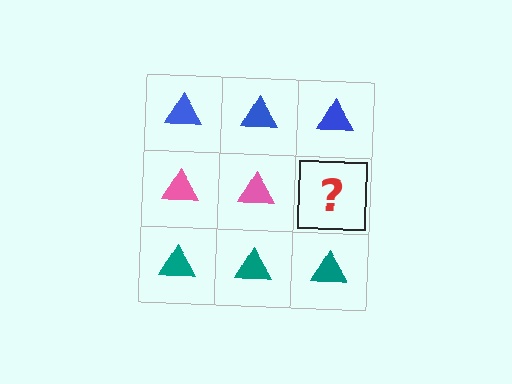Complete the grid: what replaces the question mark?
The question mark should be replaced with a pink triangle.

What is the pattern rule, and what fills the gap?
The rule is that each row has a consistent color. The gap should be filled with a pink triangle.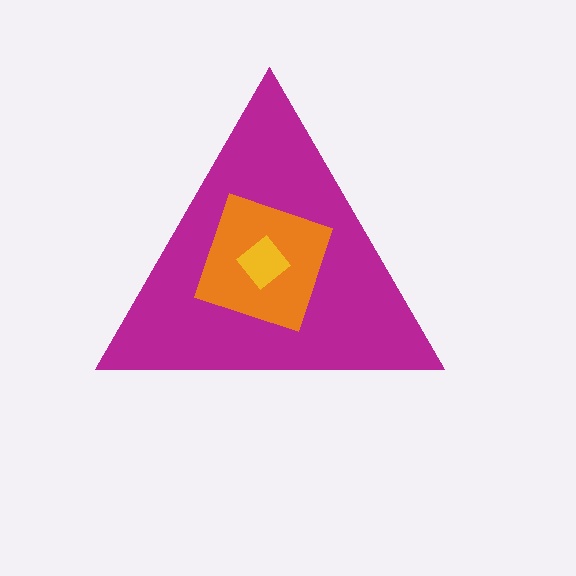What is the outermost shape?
The magenta triangle.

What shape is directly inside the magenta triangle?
The orange diamond.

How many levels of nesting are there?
3.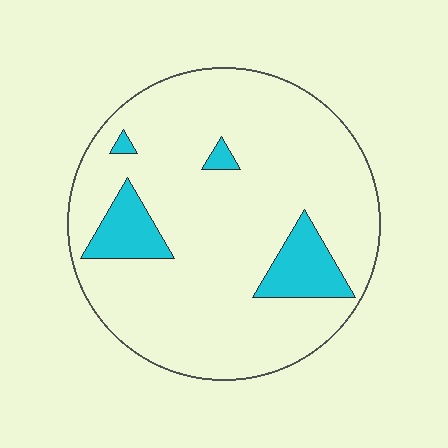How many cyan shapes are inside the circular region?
4.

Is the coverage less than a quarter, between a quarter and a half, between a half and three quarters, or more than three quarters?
Less than a quarter.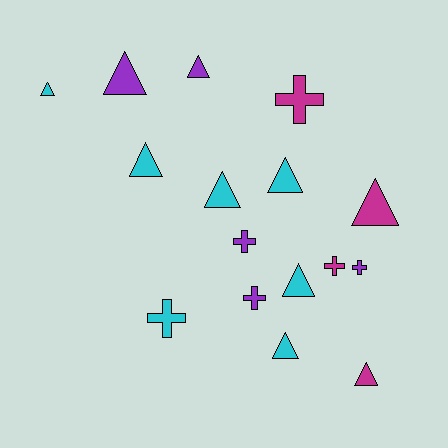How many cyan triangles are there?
There are 6 cyan triangles.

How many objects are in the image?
There are 16 objects.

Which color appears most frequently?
Cyan, with 7 objects.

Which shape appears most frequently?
Triangle, with 10 objects.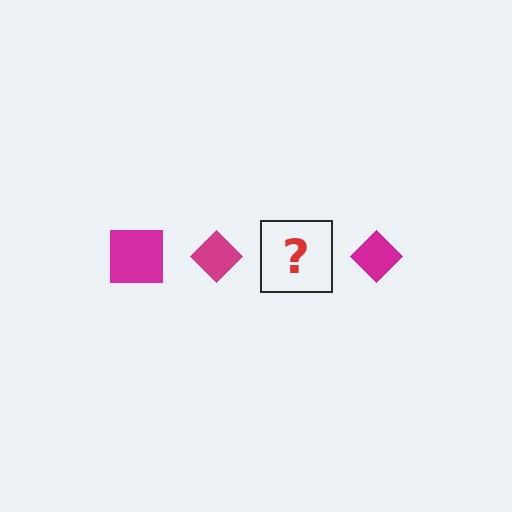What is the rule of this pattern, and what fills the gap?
The rule is that the pattern cycles through square, diamond shapes in magenta. The gap should be filled with a magenta square.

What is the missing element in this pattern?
The missing element is a magenta square.